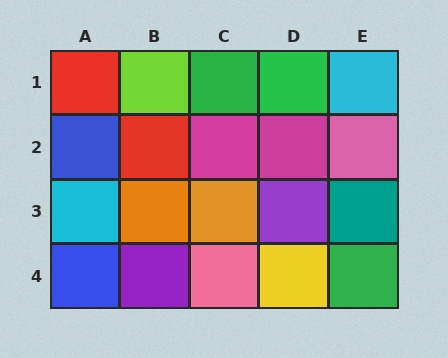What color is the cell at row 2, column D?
Magenta.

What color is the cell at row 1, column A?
Red.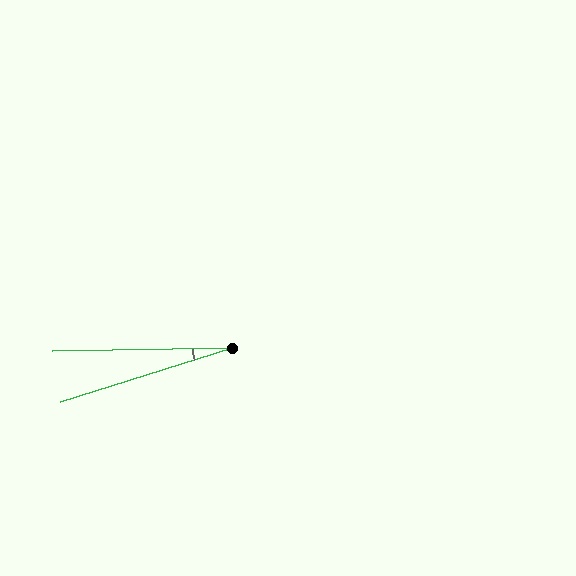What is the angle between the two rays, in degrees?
Approximately 17 degrees.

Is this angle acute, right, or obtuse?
It is acute.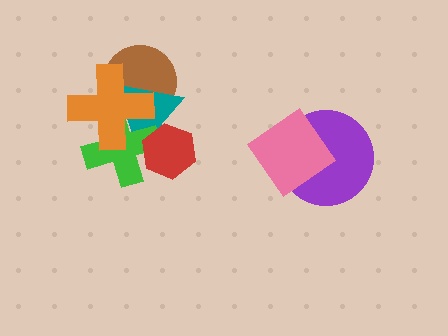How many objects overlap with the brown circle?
3 objects overlap with the brown circle.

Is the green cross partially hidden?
Yes, it is partially covered by another shape.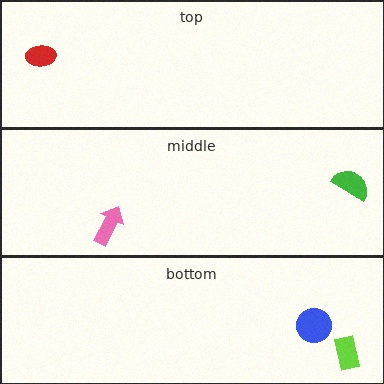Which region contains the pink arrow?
The middle region.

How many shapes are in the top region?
1.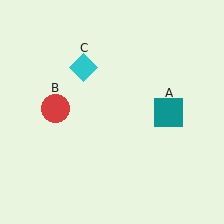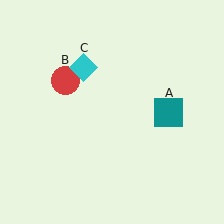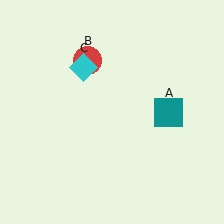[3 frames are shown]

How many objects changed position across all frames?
1 object changed position: red circle (object B).